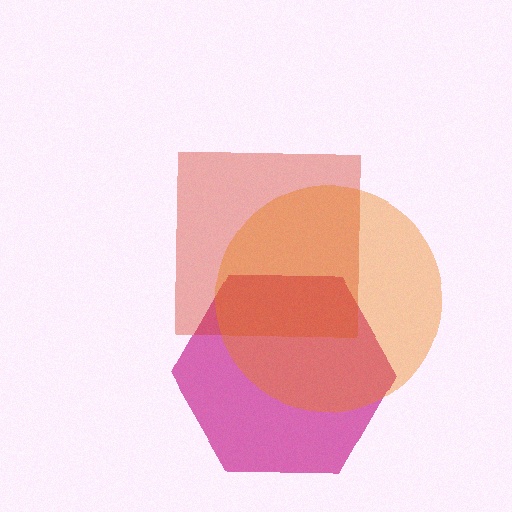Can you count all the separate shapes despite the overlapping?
Yes, there are 3 separate shapes.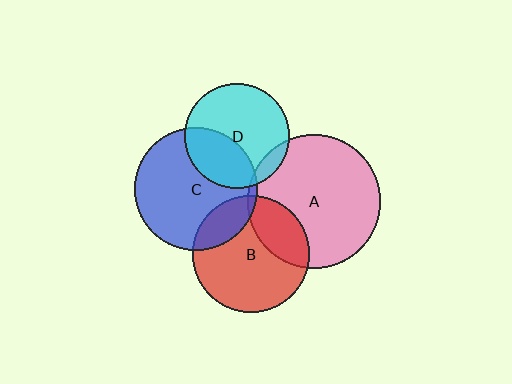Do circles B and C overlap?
Yes.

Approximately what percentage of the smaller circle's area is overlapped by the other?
Approximately 20%.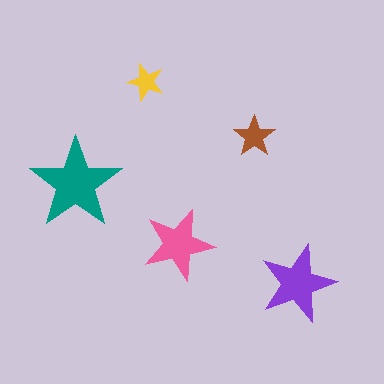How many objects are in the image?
There are 5 objects in the image.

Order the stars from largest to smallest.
the teal one, the purple one, the pink one, the brown one, the yellow one.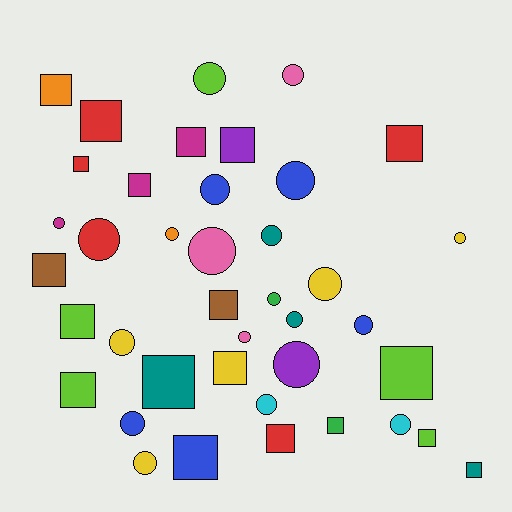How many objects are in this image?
There are 40 objects.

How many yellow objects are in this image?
There are 5 yellow objects.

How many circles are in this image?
There are 21 circles.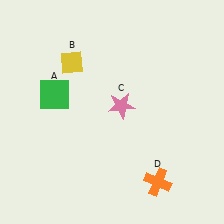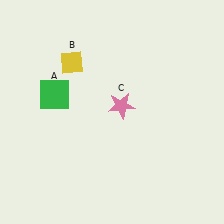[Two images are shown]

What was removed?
The orange cross (D) was removed in Image 2.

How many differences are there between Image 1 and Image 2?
There is 1 difference between the two images.